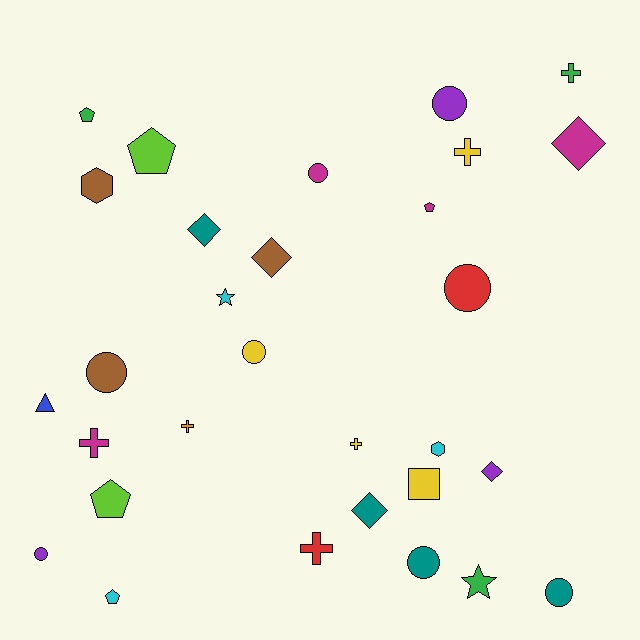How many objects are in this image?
There are 30 objects.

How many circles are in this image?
There are 8 circles.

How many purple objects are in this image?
There are 3 purple objects.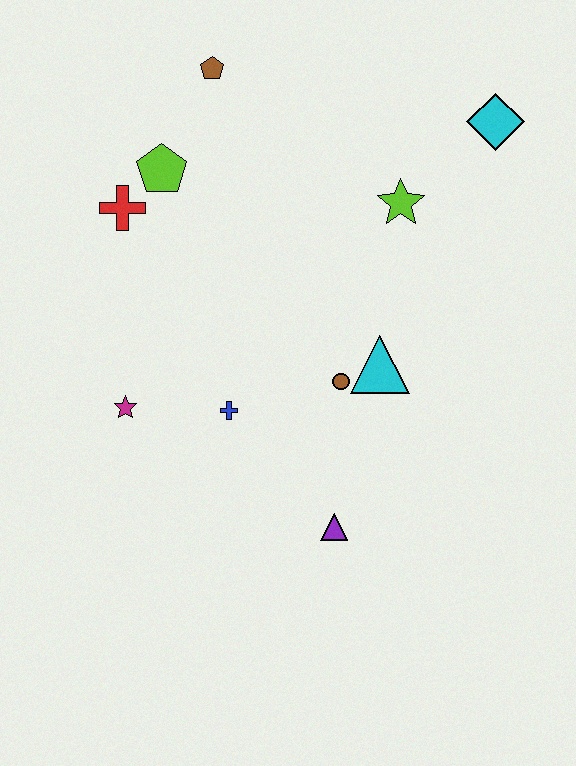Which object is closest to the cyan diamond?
The lime star is closest to the cyan diamond.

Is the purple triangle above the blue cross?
No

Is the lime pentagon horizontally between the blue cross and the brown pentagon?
No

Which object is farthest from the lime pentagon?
The purple triangle is farthest from the lime pentagon.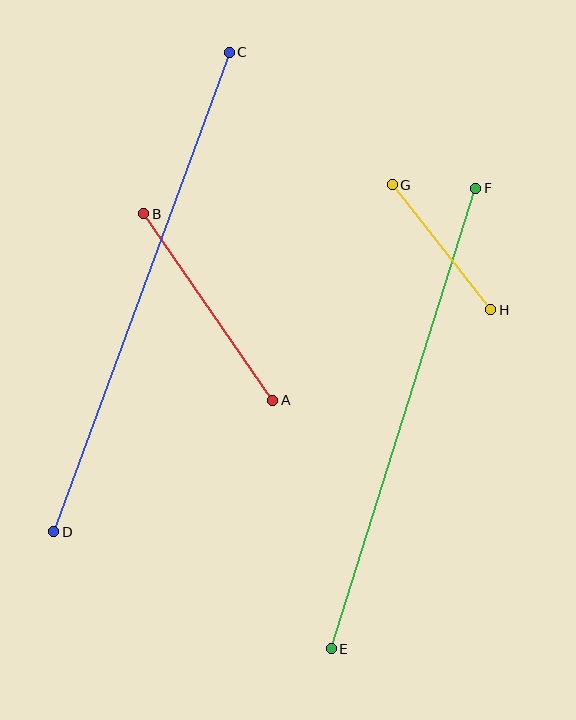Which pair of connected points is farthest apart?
Points C and D are farthest apart.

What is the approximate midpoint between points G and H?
The midpoint is at approximately (442, 247) pixels.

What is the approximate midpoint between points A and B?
The midpoint is at approximately (208, 307) pixels.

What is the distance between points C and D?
The distance is approximately 511 pixels.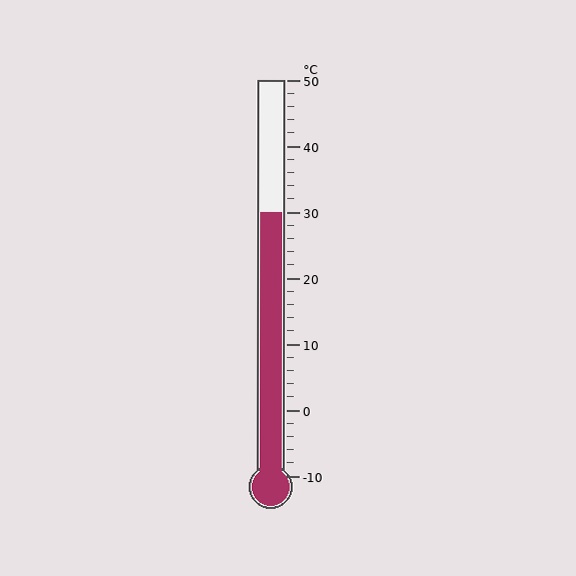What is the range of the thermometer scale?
The thermometer scale ranges from -10°C to 50°C.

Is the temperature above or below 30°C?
The temperature is at 30°C.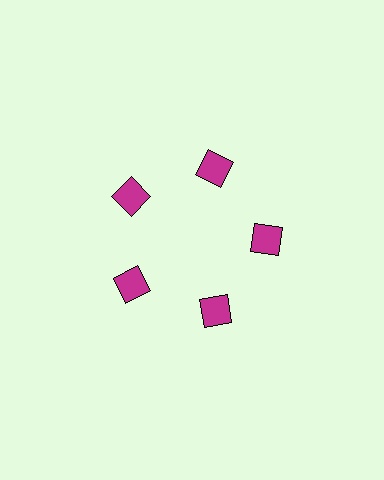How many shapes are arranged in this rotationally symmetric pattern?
There are 5 shapes, arranged in 5 groups of 1.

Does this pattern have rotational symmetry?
Yes, this pattern has 5-fold rotational symmetry. It looks the same after rotating 72 degrees around the center.